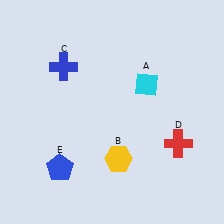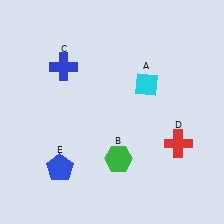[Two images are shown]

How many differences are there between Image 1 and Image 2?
There is 1 difference between the two images.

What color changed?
The hexagon (B) changed from yellow in Image 1 to green in Image 2.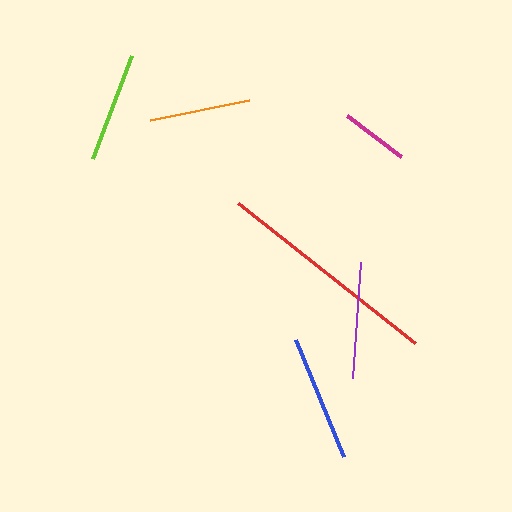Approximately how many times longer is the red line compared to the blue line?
The red line is approximately 1.8 times the length of the blue line.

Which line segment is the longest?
The red line is the longest at approximately 226 pixels.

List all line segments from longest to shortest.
From longest to shortest: red, blue, purple, lime, orange, magenta.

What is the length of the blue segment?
The blue segment is approximately 127 pixels long.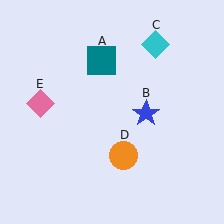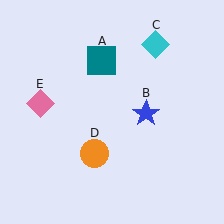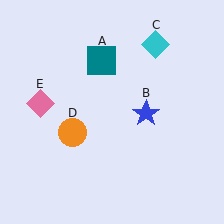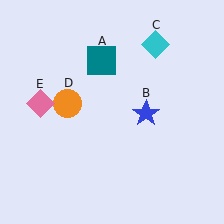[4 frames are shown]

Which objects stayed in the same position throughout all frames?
Teal square (object A) and blue star (object B) and cyan diamond (object C) and pink diamond (object E) remained stationary.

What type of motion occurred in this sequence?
The orange circle (object D) rotated clockwise around the center of the scene.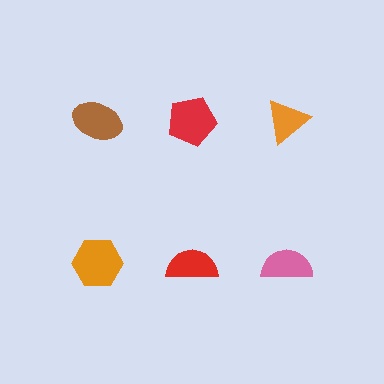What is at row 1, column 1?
A brown ellipse.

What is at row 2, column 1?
An orange hexagon.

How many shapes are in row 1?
3 shapes.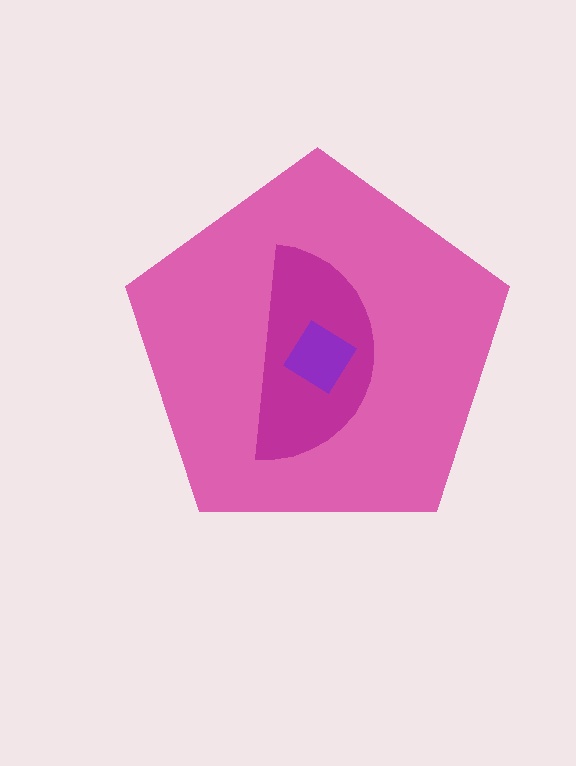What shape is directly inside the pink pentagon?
The magenta semicircle.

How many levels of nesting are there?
3.